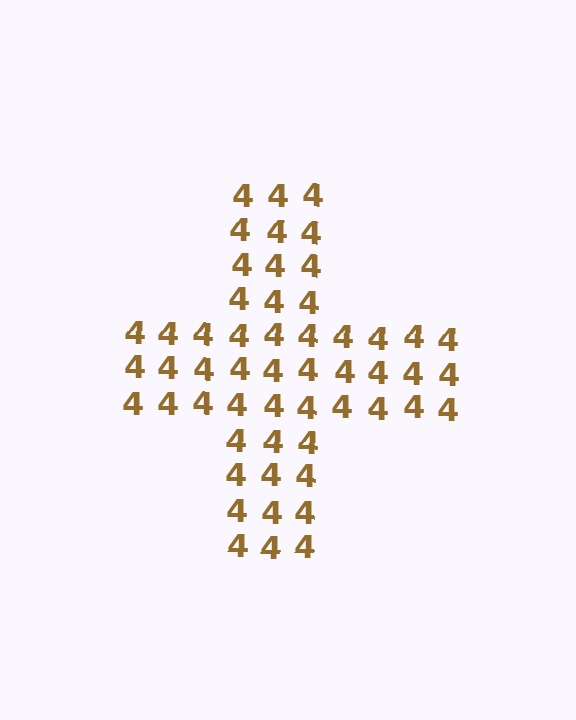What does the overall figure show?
The overall figure shows a cross.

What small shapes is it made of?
It is made of small digit 4's.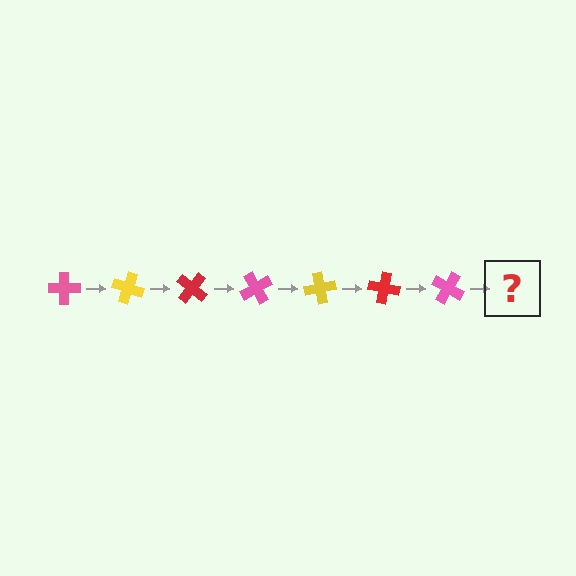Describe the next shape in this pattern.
It should be a yellow cross, rotated 140 degrees from the start.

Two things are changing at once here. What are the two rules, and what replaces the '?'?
The two rules are that it rotates 20 degrees each step and the color cycles through pink, yellow, and red. The '?' should be a yellow cross, rotated 140 degrees from the start.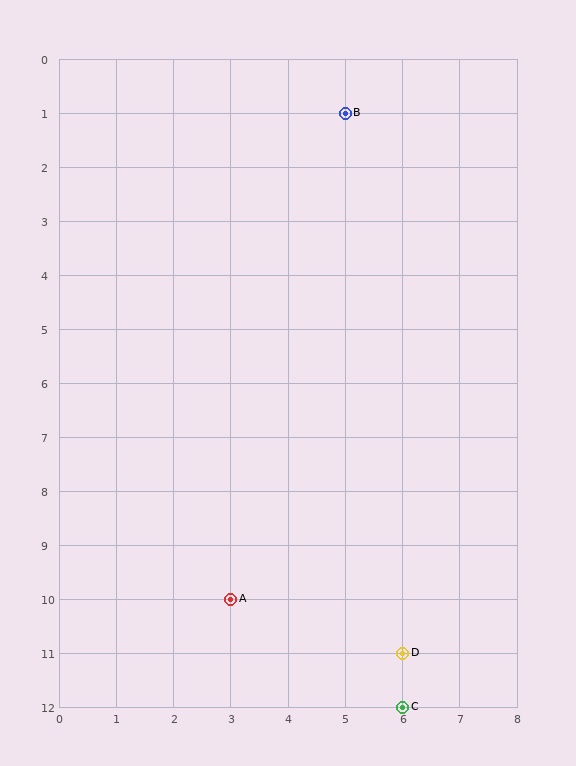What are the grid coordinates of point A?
Point A is at grid coordinates (3, 10).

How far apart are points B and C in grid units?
Points B and C are 1 column and 11 rows apart (about 11.0 grid units diagonally).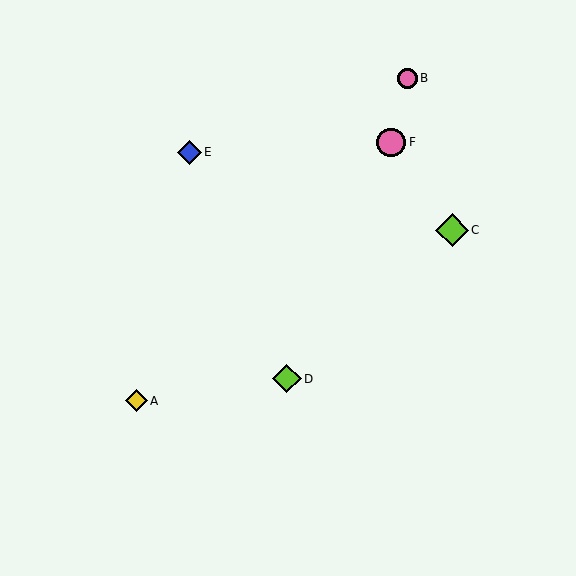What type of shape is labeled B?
Shape B is a pink circle.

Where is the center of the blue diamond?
The center of the blue diamond is at (190, 152).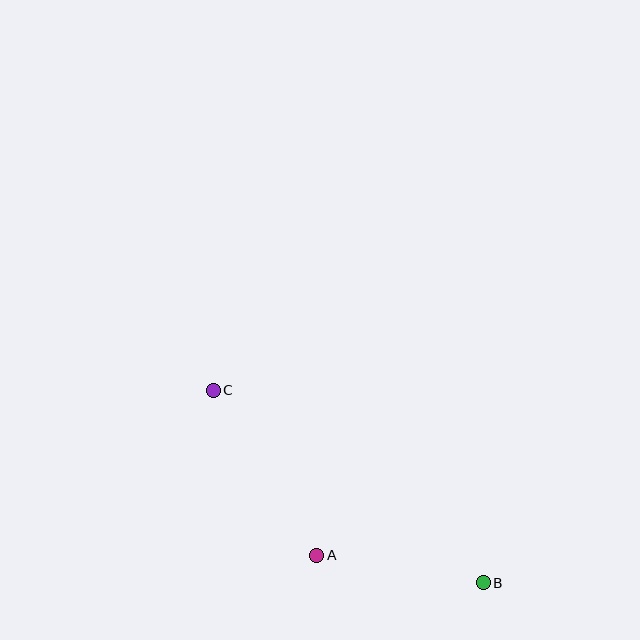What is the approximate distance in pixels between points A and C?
The distance between A and C is approximately 195 pixels.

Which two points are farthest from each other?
Points B and C are farthest from each other.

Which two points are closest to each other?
Points A and B are closest to each other.